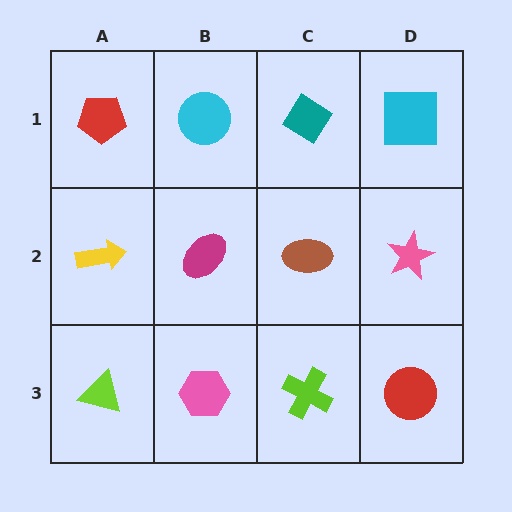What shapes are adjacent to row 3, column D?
A pink star (row 2, column D), a lime cross (row 3, column C).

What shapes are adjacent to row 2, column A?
A red pentagon (row 1, column A), a lime triangle (row 3, column A), a magenta ellipse (row 2, column B).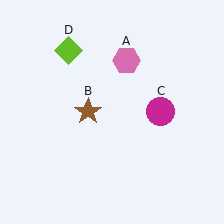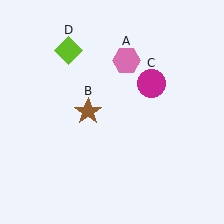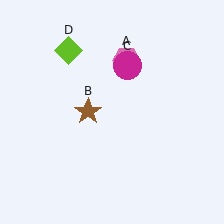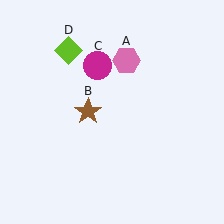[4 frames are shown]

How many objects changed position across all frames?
1 object changed position: magenta circle (object C).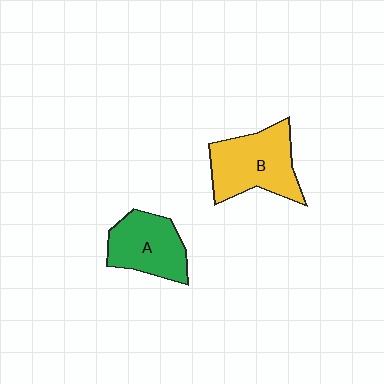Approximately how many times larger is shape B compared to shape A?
Approximately 1.2 times.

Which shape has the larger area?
Shape B (yellow).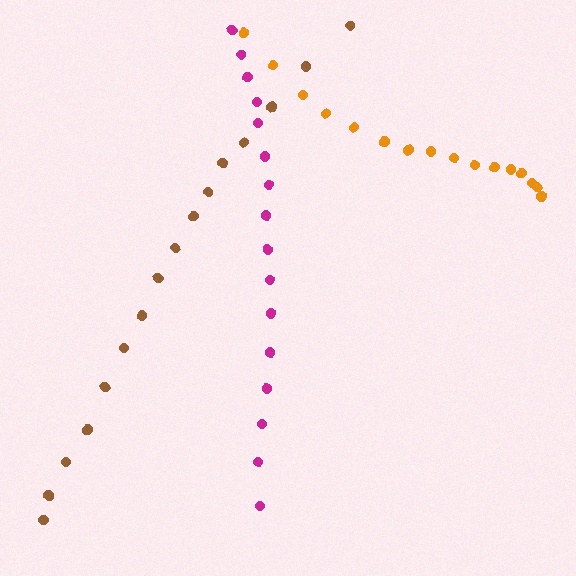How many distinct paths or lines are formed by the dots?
There are 3 distinct paths.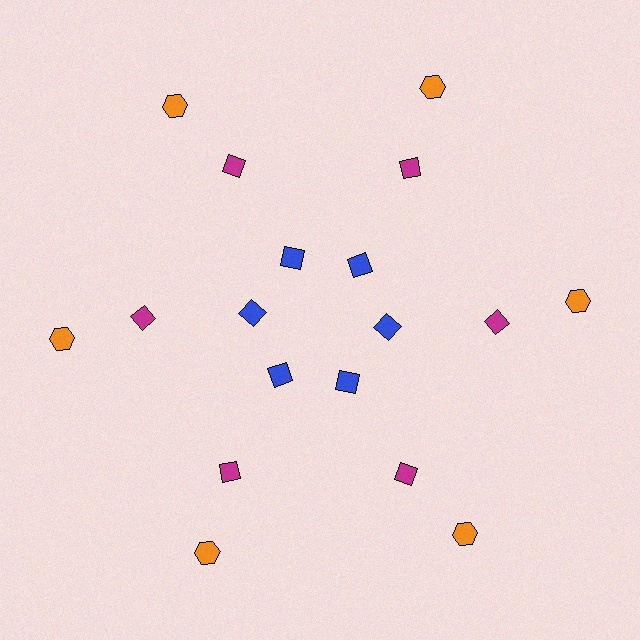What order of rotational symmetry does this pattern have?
This pattern has 6-fold rotational symmetry.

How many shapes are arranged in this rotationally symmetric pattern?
There are 18 shapes, arranged in 6 groups of 3.